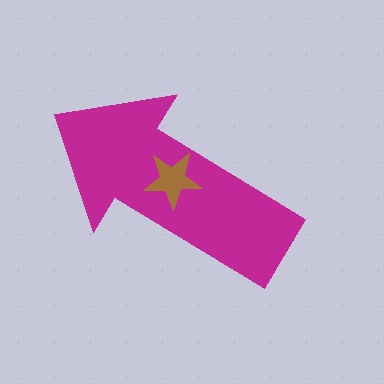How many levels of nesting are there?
2.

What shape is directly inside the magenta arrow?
The brown star.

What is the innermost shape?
The brown star.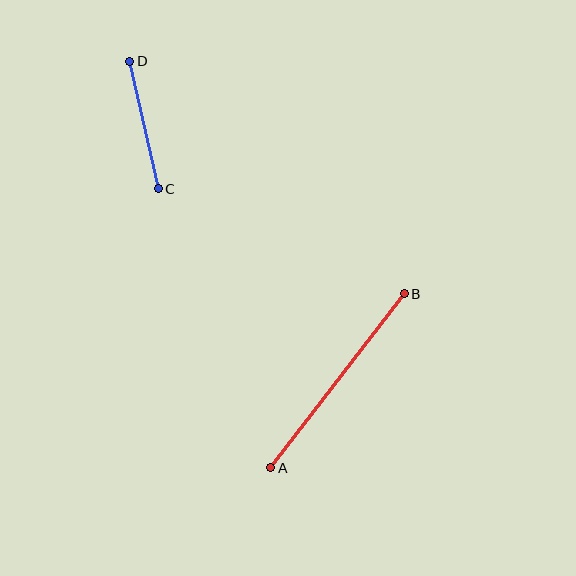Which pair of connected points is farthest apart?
Points A and B are farthest apart.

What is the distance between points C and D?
The distance is approximately 131 pixels.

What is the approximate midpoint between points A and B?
The midpoint is at approximately (337, 381) pixels.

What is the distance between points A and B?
The distance is approximately 219 pixels.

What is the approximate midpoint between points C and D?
The midpoint is at approximately (144, 125) pixels.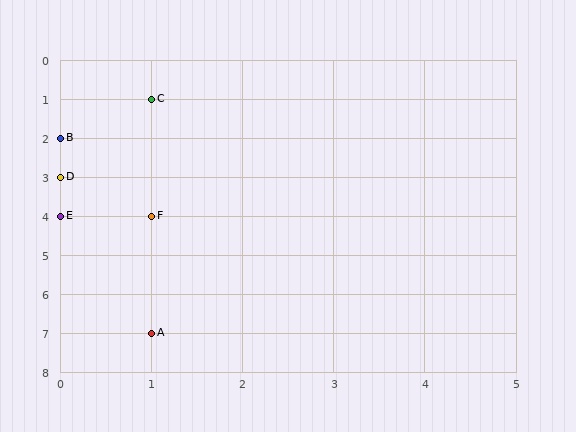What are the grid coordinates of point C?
Point C is at grid coordinates (1, 1).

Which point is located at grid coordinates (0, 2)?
Point B is at (0, 2).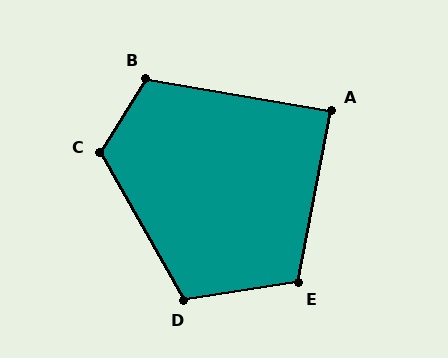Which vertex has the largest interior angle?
C, at approximately 118 degrees.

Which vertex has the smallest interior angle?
A, at approximately 89 degrees.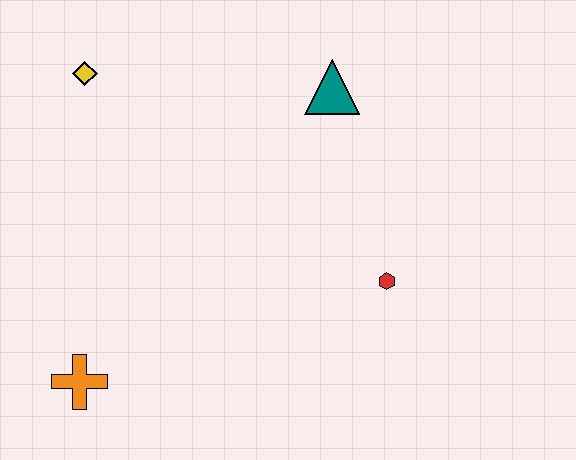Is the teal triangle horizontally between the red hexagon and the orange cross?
Yes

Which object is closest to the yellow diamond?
The teal triangle is closest to the yellow diamond.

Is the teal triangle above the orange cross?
Yes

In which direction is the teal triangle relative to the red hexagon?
The teal triangle is above the red hexagon.